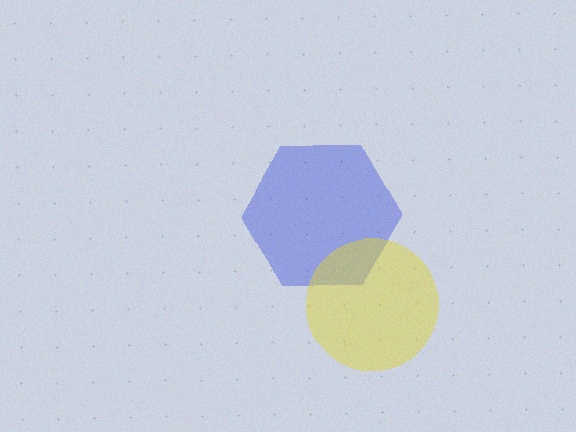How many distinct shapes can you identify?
There are 2 distinct shapes: a blue hexagon, a yellow circle.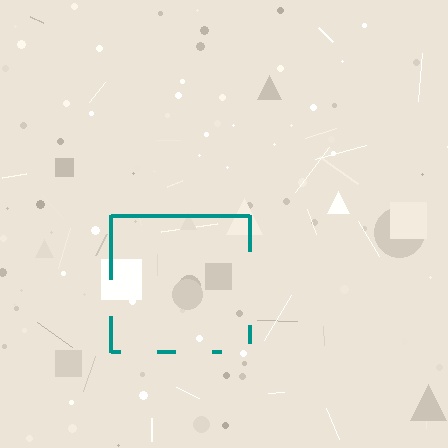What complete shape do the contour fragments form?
The contour fragments form a square.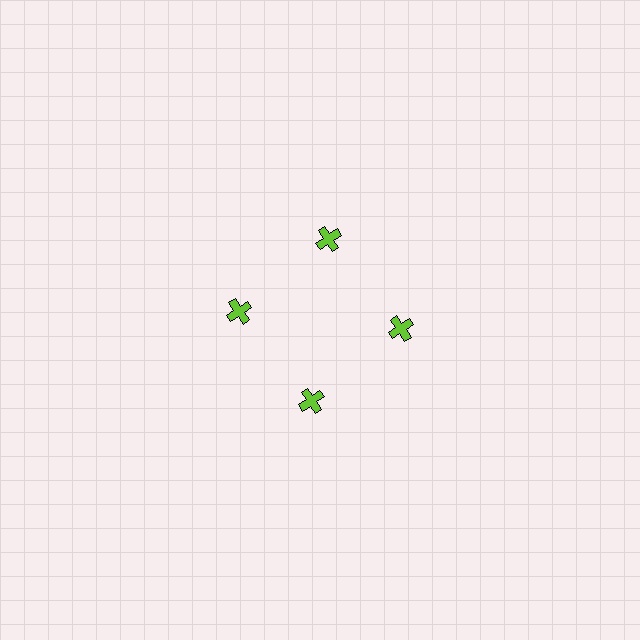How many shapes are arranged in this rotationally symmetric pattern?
There are 4 shapes, arranged in 4 groups of 1.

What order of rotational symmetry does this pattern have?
This pattern has 4-fold rotational symmetry.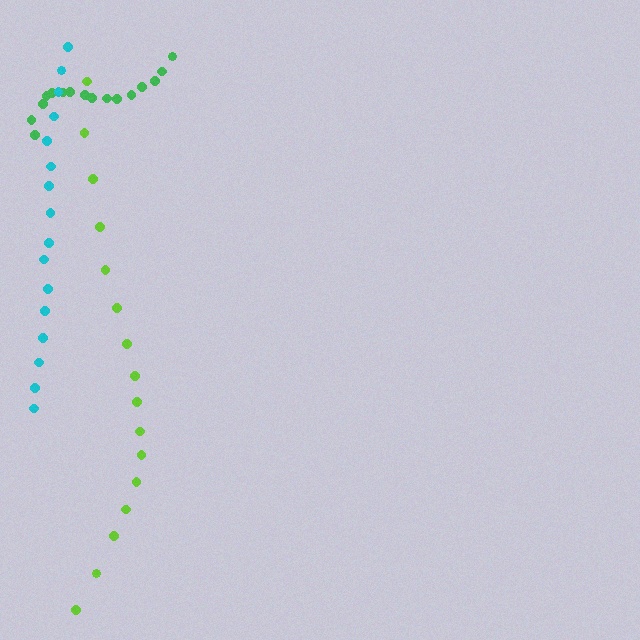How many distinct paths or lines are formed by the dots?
There are 3 distinct paths.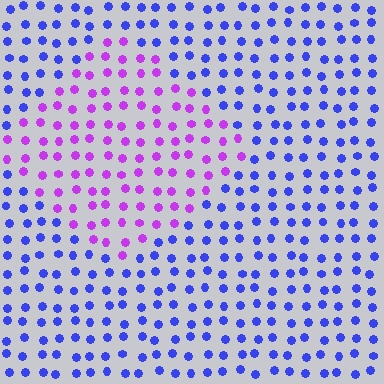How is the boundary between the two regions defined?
The boundary is defined purely by a slight shift in hue (about 52 degrees). Spacing, size, and orientation are identical on both sides.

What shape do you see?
I see a diamond.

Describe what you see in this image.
The image is filled with small blue elements in a uniform arrangement. A diamond-shaped region is visible where the elements are tinted to a slightly different hue, forming a subtle color boundary.